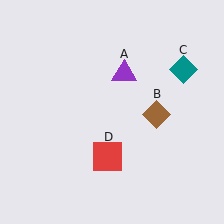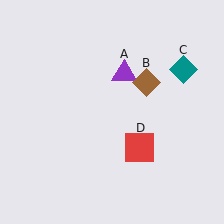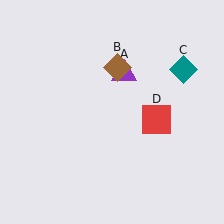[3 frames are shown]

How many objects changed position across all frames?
2 objects changed position: brown diamond (object B), red square (object D).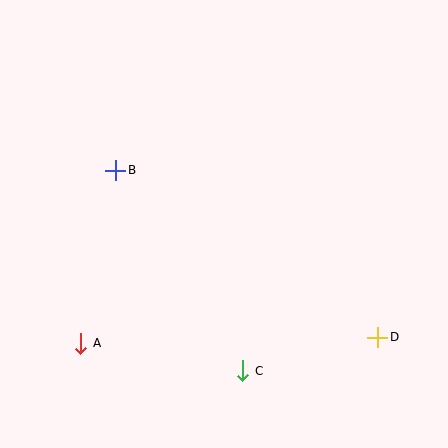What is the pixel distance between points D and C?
The distance between D and C is 139 pixels.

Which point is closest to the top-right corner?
Point D is closest to the top-right corner.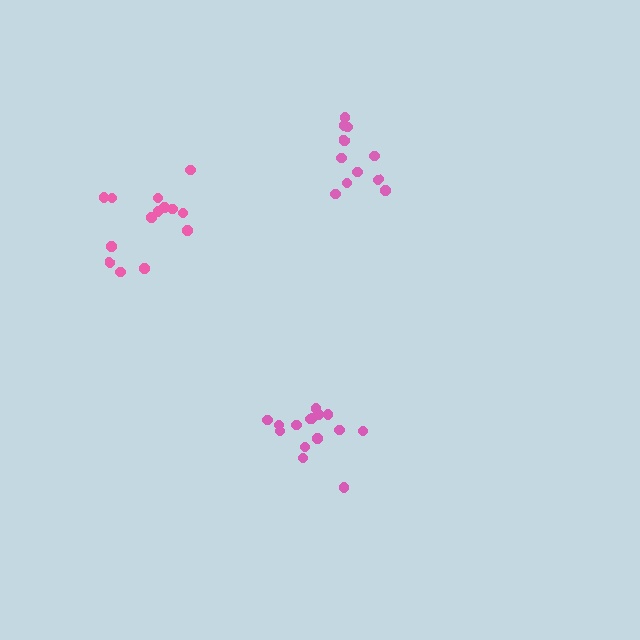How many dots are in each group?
Group 1: 15 dots, Group 2: 14 dots, Group 3: 11 dots (40 total).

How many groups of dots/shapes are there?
There are 3 groups.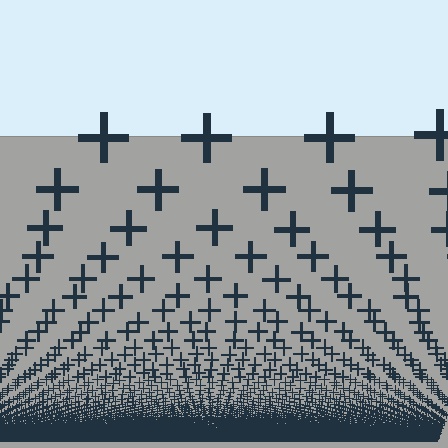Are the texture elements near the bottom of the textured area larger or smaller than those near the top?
Smaller. The gradient is inverted — elements near the bottom are smaller and denser.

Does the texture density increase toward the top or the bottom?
Density increases toward the bottom.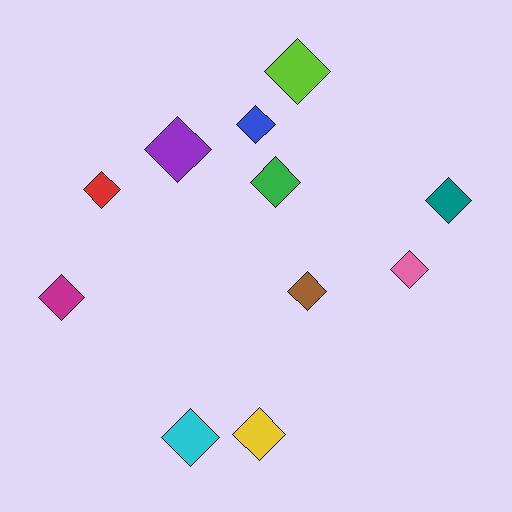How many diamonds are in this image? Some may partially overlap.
There are 11 diamonds.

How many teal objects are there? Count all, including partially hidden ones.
There is 1 teal object.